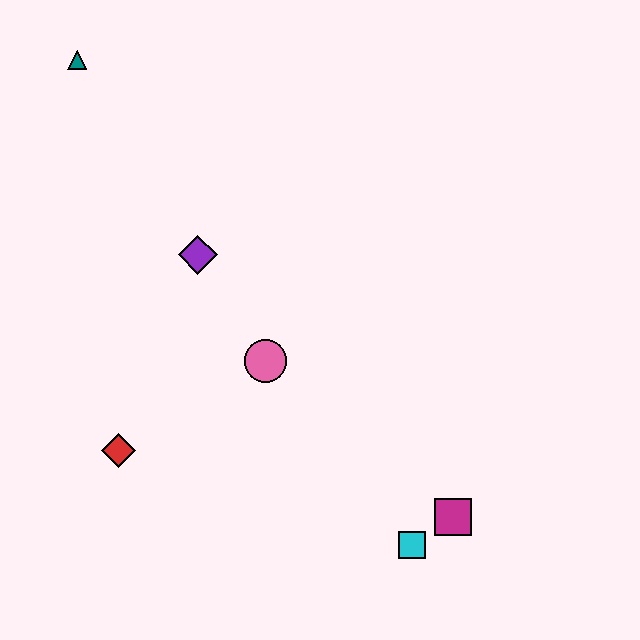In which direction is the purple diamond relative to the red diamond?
The purple diamond is above the red diamond.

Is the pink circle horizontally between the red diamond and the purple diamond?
No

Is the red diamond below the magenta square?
No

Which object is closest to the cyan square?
The magenta square is closest to the cyan square.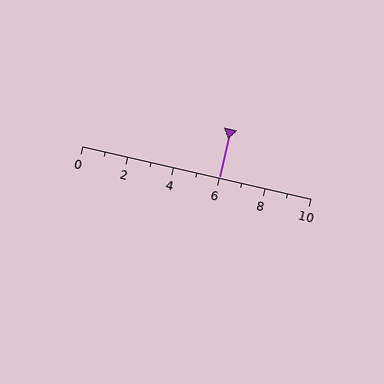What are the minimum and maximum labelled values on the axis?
The axis runs from 0 to 10.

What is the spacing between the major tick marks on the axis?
The major ticks are spaced 2 apart.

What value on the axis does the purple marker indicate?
The marker indicates approximately 6.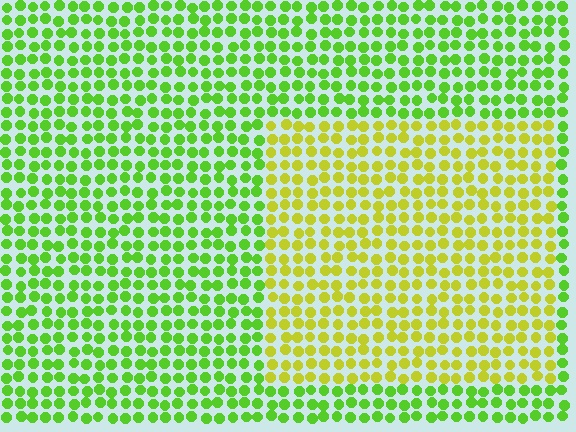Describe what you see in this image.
The image is filled with small lime elements in a uniform arrangement. A rectangle-shaped region is visible where the elements are tinted to a slightly different hue, forming a subtle color boundary.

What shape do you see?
I see a rectangle.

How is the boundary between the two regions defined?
The boundary is defined purely by a slight shift in hue (about 39 degrees). Spacing, size, and orientation are identical on both sides.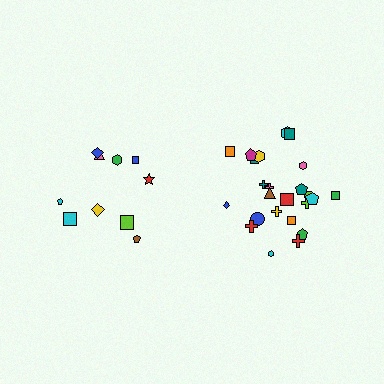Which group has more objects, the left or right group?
The right group.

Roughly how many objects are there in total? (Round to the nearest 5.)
Roughly 35 objects in total.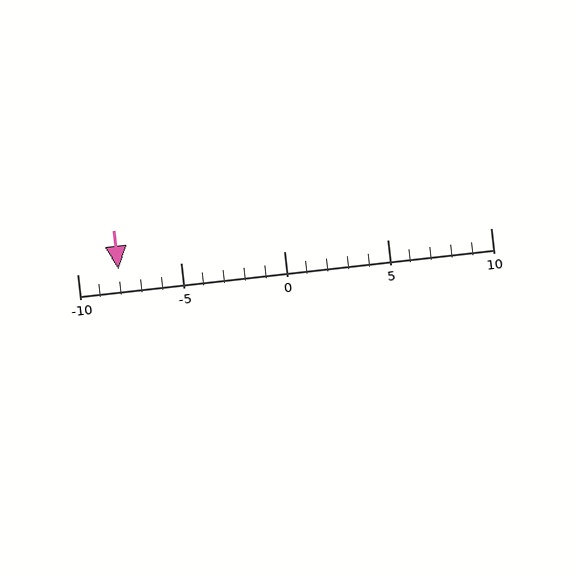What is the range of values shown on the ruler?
The ruler shows values from -10 to 10.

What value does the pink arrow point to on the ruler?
The pink arrow points to approximately -8.